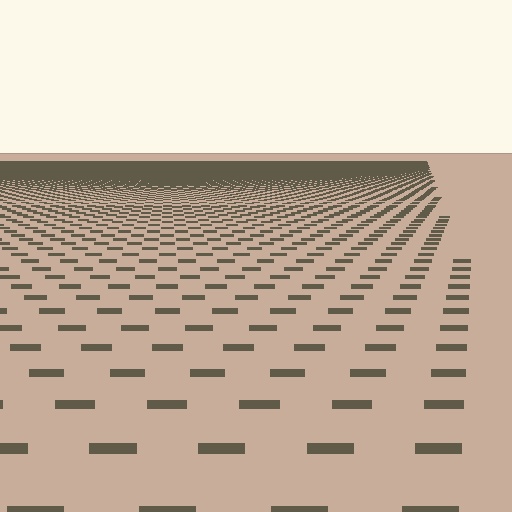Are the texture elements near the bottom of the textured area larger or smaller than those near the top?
Larger. Near the bottom, elements are closer to the viewer and appear at a bigger on-screen size.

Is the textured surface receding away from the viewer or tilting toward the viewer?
The surface is receding away from the viewer. Texture elements get smaller and denser toward the top.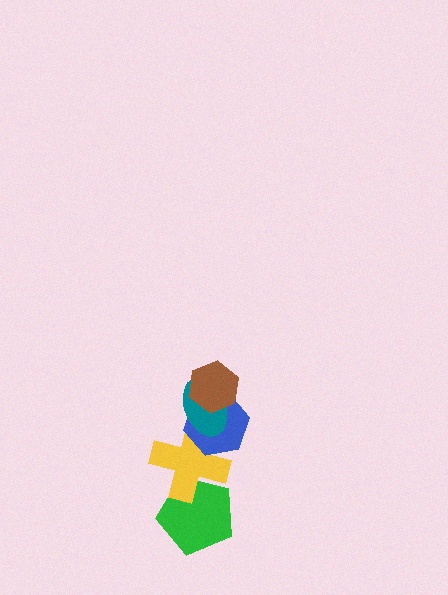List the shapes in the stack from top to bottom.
From top to bottom: the brown hexagon, the teal ellipse, the blue hexagon, the yellow cross, the green pentagon.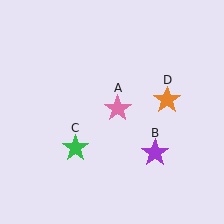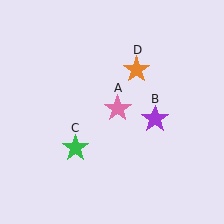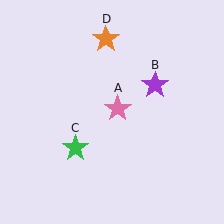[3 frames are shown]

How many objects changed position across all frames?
2 objects changed position: purple star (object B), orange star (object D).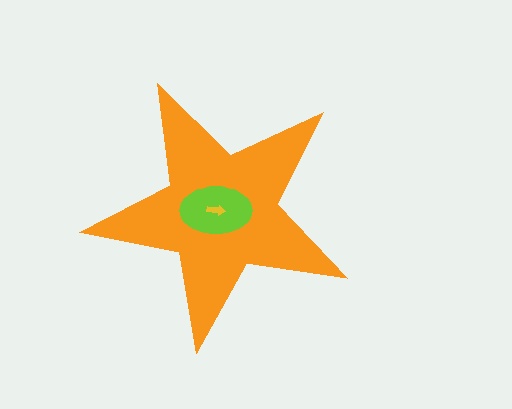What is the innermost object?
The yellow arrow.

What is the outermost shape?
The orange star.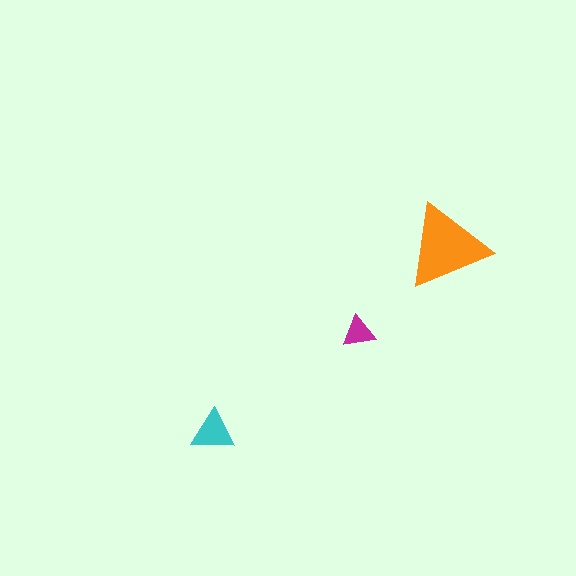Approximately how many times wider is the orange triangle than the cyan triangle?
About 2 times wider.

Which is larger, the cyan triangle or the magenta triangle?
The cyan one.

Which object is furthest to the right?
The orange triangle is rightmost.